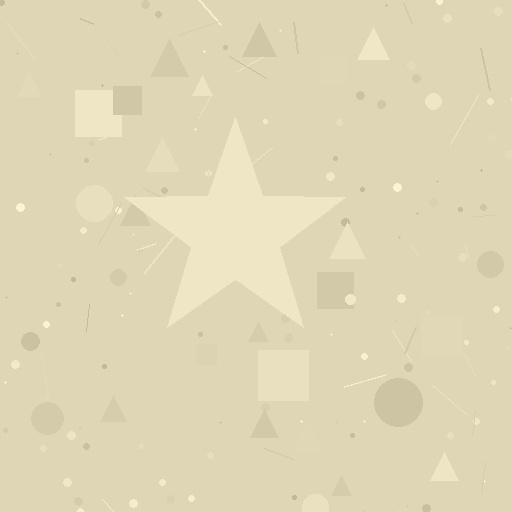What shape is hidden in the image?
A star is hidden in the image.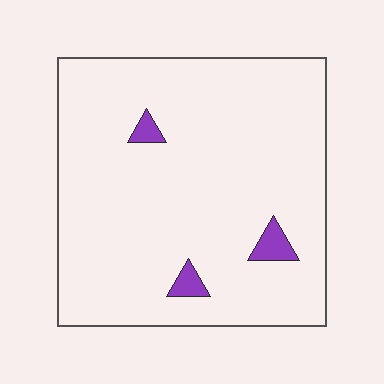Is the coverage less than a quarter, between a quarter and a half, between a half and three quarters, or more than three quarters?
Less than a quarter.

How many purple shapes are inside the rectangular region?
3.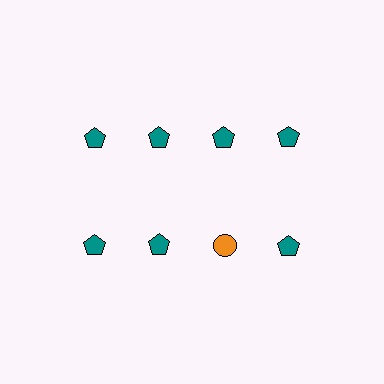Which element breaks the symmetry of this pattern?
The orange circle in the second row, center column breaks the symmetry. All other shapes are teal pentagons.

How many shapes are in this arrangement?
There are 8 shapes arranged in a grid pattern.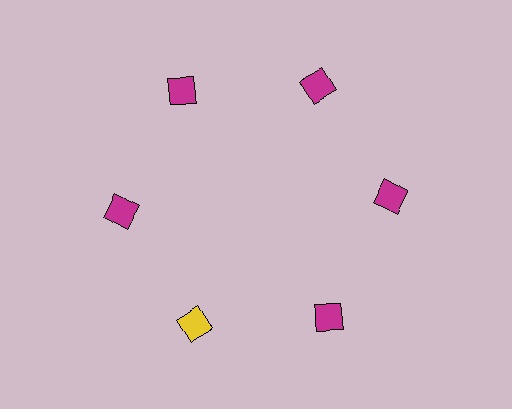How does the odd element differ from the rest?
It has a different color: yellow instead of magenta.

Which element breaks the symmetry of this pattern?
The yellow square at roughly the 7 o'clock position breaks the symmetry. All other shapes are magenta squares.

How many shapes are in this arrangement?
There are 6 shapes arranged in a ring pattern.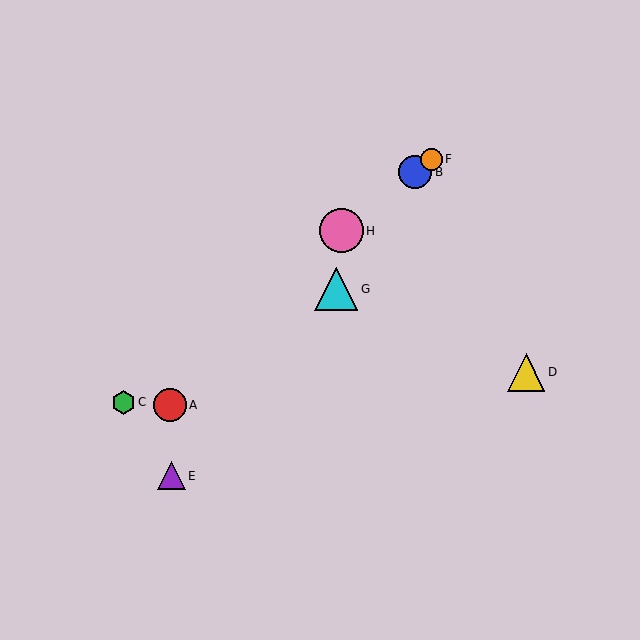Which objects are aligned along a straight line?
Objects B, C, F, H are aligned along a straight line.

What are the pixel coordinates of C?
Object C is at (124, 402).